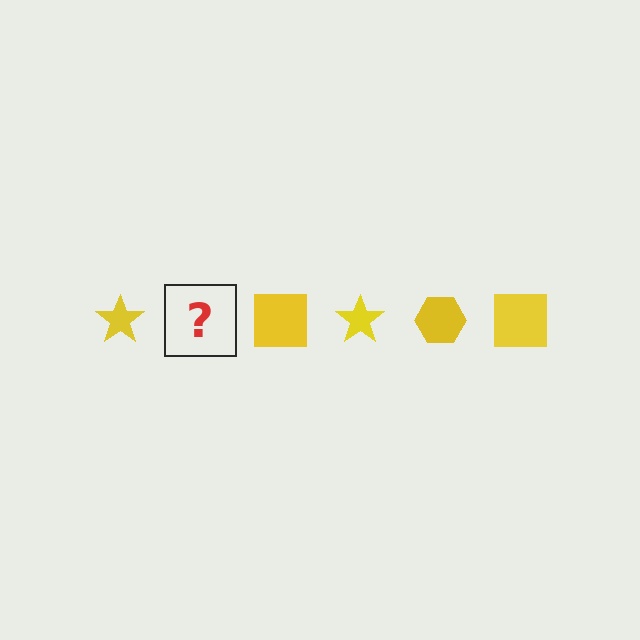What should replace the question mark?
The question mark should be replaced with a yellow hexagon.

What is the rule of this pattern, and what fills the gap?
The rule is that the pattern cycles through star, hexagon, square shapes in yellow. The gap should be filled with a yellow hexagon.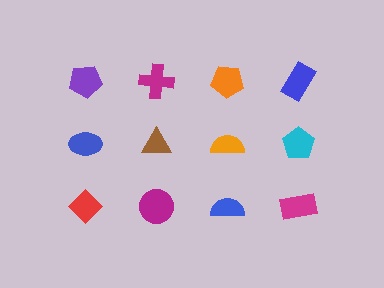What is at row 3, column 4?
A magenta rectangle.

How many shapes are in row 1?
4 shapes.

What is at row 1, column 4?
A blue rectangle.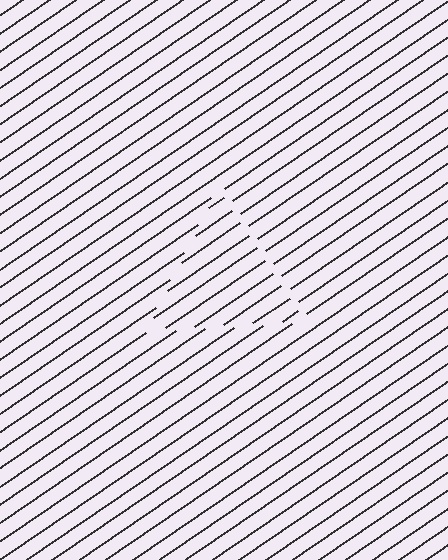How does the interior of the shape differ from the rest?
The interior of the shape contains the same grating, shifted by half a period — the contour is defined by the phase discontinuity where line-ends from the inner and outer gratings abut.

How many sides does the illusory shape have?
3 sides — the line-ends trace a triangle.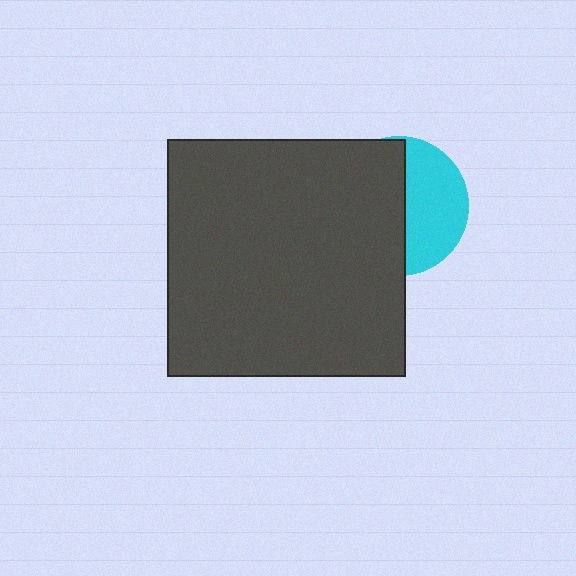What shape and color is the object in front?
The object in front is a dark gray square.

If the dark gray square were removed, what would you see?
You would see the complete cyan circle.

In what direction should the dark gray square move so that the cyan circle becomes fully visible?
The dark gray square should move left. That is the shortest direction to clear the overlap and leave the cyan circle fully visible.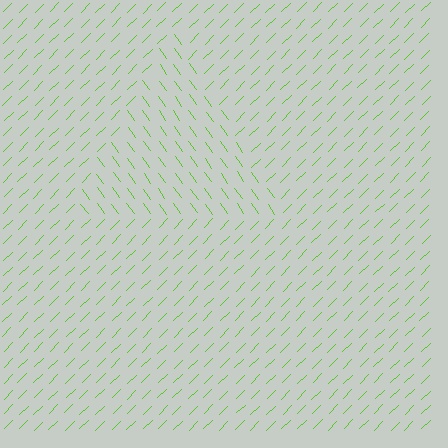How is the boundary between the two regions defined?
The boundary is defined purely by a change in line orientation (approximately 81 degrees difference). All lines are the same color and thickness.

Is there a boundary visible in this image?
Yes, there is a texture boundary formed by a change in line orientation.